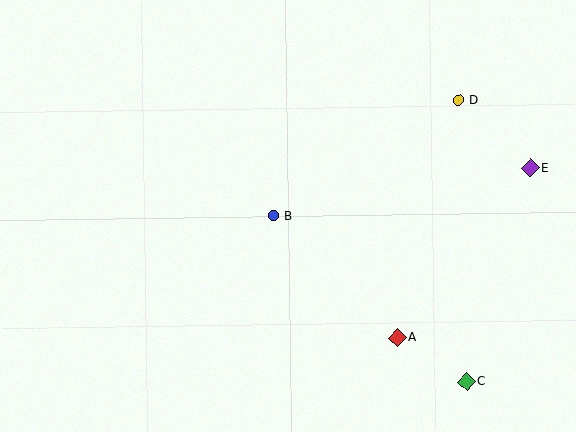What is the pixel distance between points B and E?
The distance between B and E is 262 pixels.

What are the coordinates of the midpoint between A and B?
The midpoint between A and B is at (335, 277).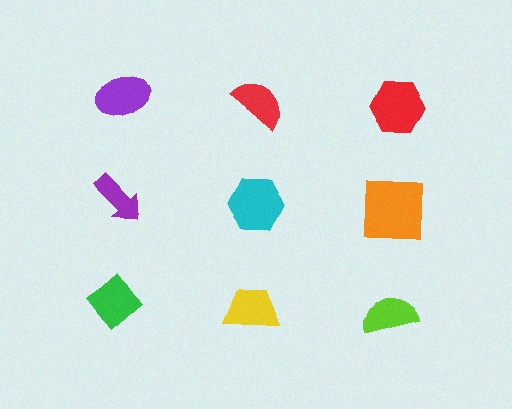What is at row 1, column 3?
A red hexagon.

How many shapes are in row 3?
3 shapes.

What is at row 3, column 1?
A green diamond.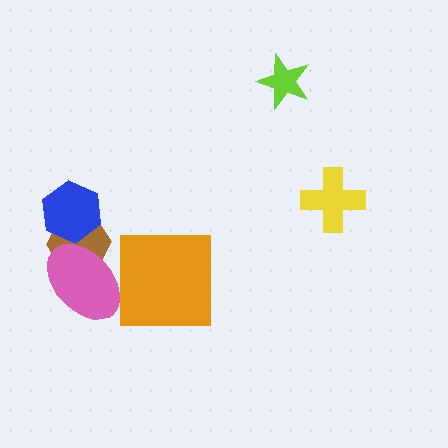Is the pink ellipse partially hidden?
No, no other shape covers it.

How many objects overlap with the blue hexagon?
1 object overlaps with the blue hexagon.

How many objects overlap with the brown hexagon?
2 objects overlap with the brown hexagon.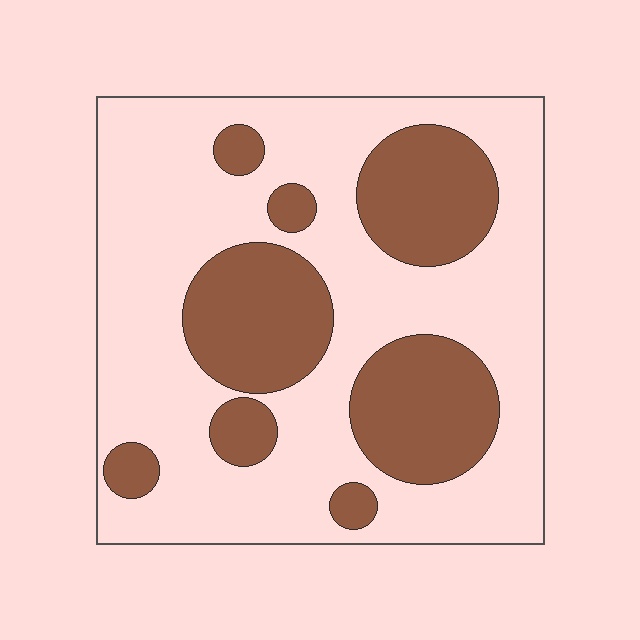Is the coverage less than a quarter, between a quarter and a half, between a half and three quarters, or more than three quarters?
Between a quarter and a half.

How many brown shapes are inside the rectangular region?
8.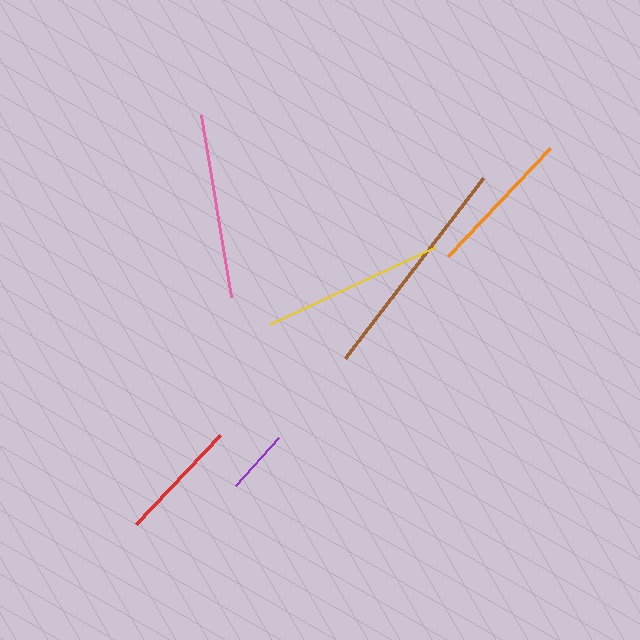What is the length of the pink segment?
The pink segment is approximately 184 pixels long.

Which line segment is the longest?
The brown line is the longest at approximately 226 pixels.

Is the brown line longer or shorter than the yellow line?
The brown line is longer than the yellow line.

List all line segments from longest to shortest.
From longest to shortest: brown, pink, yellow, orange, red, purple.